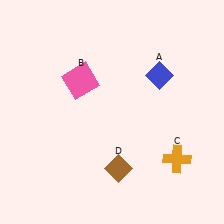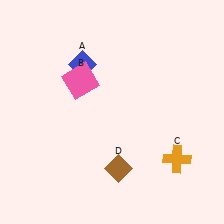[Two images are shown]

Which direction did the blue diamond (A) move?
The blue diamond (A) moved left.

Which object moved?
The blue diamond (A) moved left.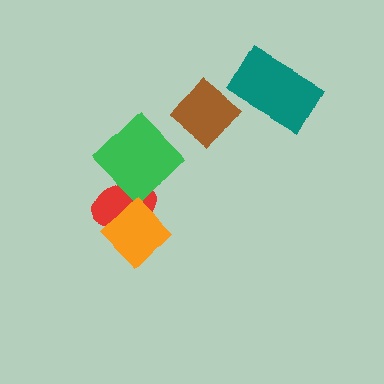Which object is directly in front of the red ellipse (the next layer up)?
The green diamond is directly in front of the red ellipse.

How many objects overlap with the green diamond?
1 object overlaps with the green diamond.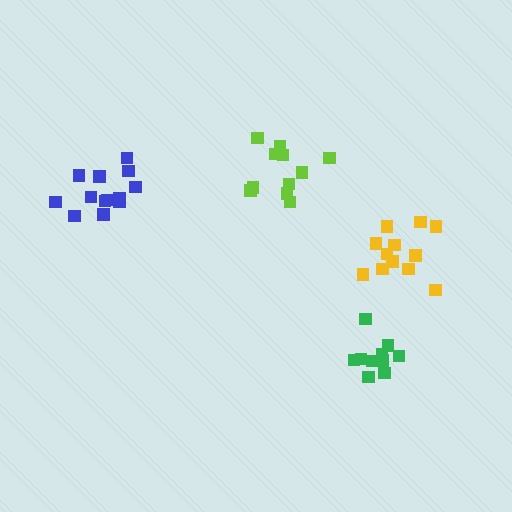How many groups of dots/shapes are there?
There are 4 groups.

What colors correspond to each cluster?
The clusters are colored: yellow, blue, green, lime.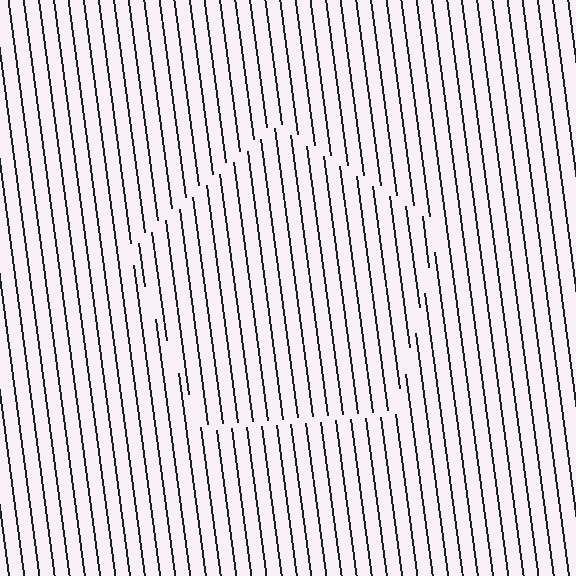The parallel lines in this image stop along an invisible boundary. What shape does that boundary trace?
An illusory pentagon. The interior of the shape contains the same grating, shifted by half a period — the contour is defined by the phase discontinuity where line-ends from the inner and outer gratings abut.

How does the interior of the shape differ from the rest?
The interior of the shape contains the same grating, shifted by half a period — the contour is defined by the phase discontinuity where line-ends from the inner and outer gratings abut.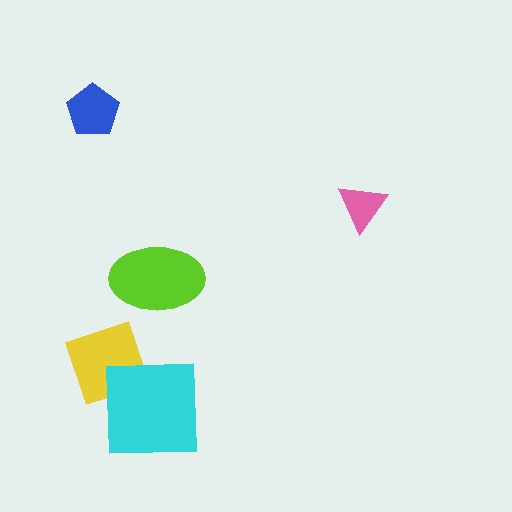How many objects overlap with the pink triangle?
0 objects overlap with the pink triangle.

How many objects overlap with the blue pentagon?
0 objects overlap with the blue pentagon.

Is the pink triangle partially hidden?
No, no other shape covers it.